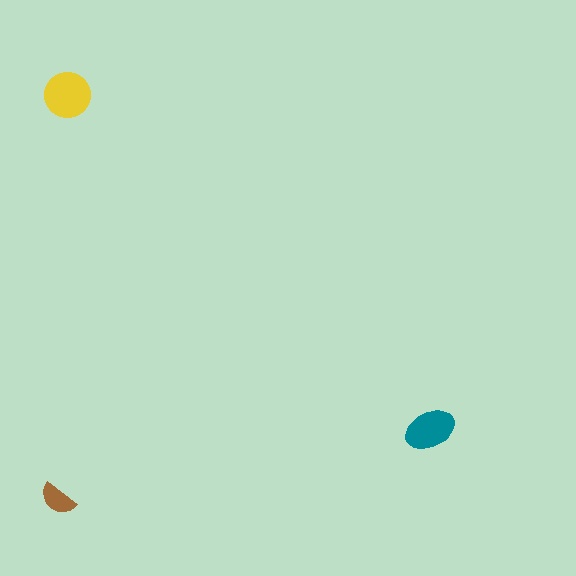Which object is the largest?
The yellow circle.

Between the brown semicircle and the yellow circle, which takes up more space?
The yellow circle.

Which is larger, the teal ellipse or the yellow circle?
The yellow circle.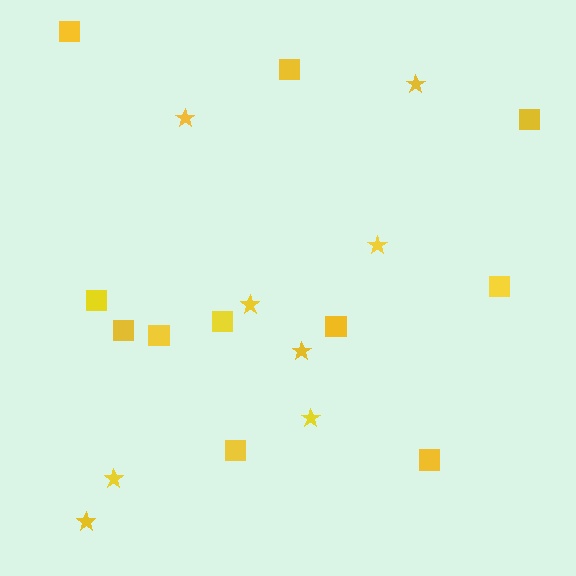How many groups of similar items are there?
There are 2 groups: one group of stars (8) and one group of squares (11).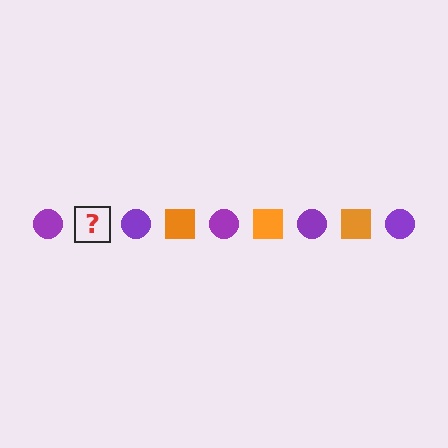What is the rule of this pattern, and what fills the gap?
The rule is that the pattern alternates between purple circle and orange square. The gap should be filled with an orange square.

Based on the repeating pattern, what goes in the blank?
The blank should be an orange square.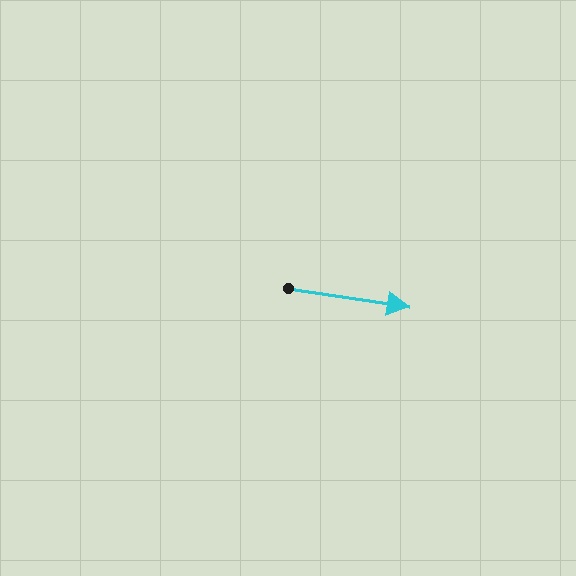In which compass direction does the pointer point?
East.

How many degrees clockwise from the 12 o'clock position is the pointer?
Approximately 99 degrees.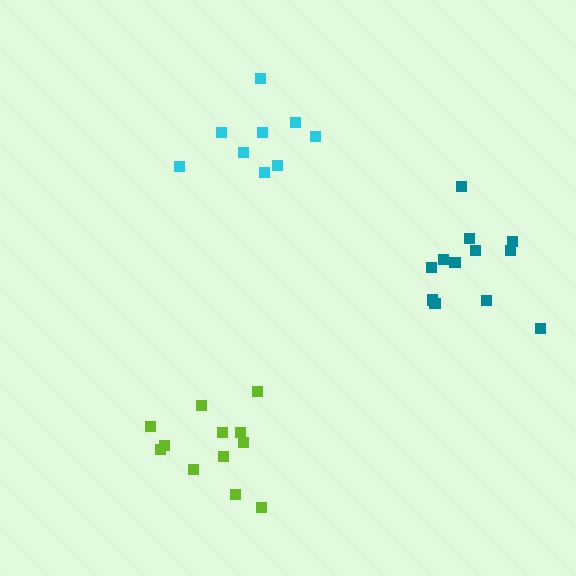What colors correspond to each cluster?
The clusters are colored: teal, cyan, lime.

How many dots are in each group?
Group 1: 12 dots, Group 2: 9 dots, Group 3: 12 dots (33 total).